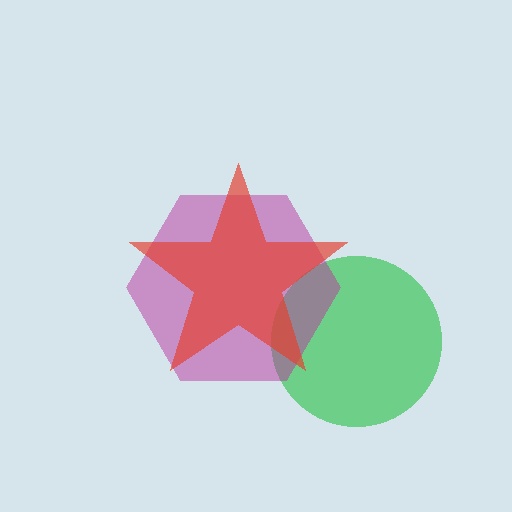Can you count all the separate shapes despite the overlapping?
Yes, there are 3 separate shapes.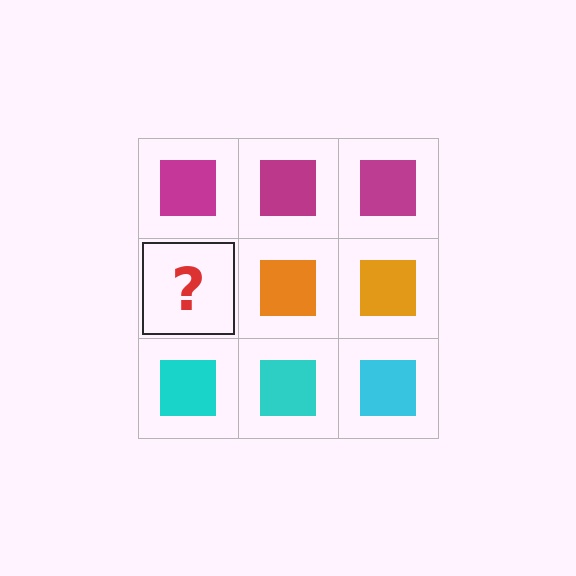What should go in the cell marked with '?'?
The missing cell should contain an orange square.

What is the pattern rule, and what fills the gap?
The rule is that each row has a consistent color. The gap should be filled with an orange square.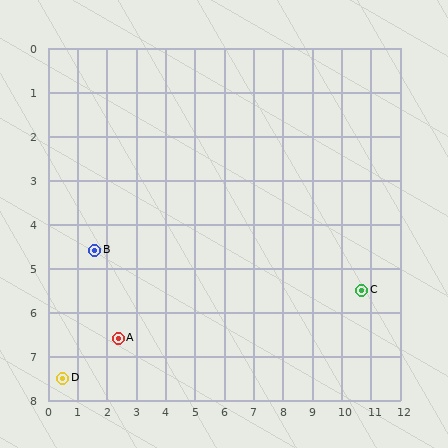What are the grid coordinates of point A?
Point A is at approximately (2.4, 6.6).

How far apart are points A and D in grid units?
Points A and D are about 2.1 grid units apart.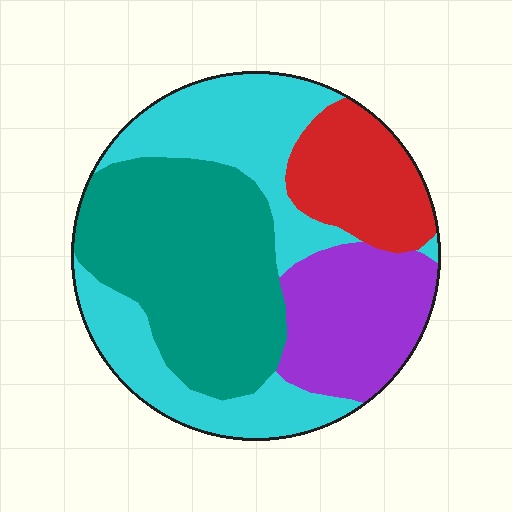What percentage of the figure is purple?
Purple covers around 20% of the figure.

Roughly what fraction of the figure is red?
Red covers roughly 15% of the figure.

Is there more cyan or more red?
Cyan.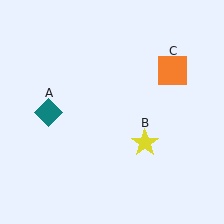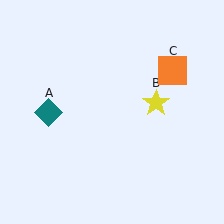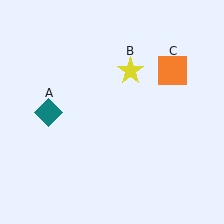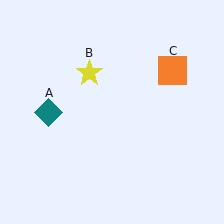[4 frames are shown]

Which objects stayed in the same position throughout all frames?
Teal diamond (object A) and orange square (object C) remained stationary.